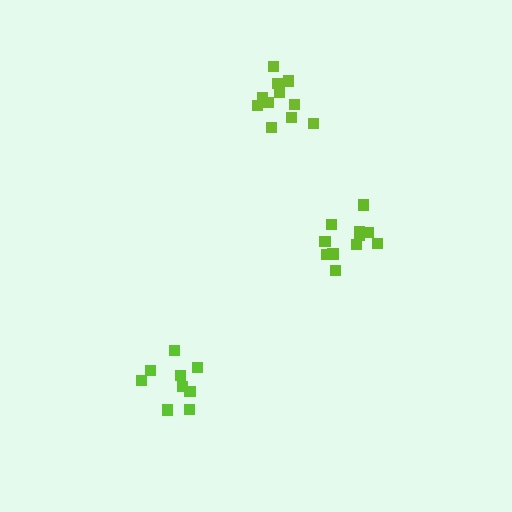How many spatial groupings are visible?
There are 3 spatial groupings.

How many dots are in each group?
Group 1: 11 dots, Group 2: 9 dots, Group 3: 11 dots (31 total).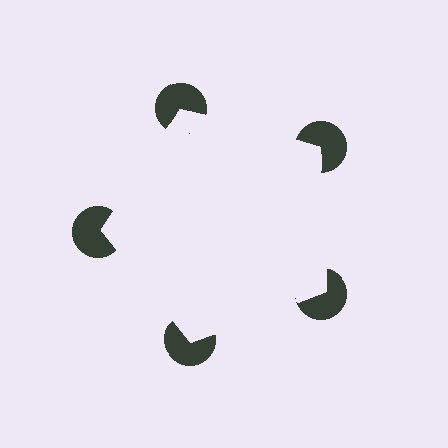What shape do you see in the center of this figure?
An illusory pentagon — its edges are inferred from the aligned wedge cuts in the pac-man discs, not physically drawn.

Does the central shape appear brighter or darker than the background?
It typically appears slightly brighter than the background, even though no actual brightness change is drawn.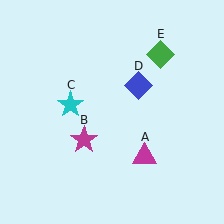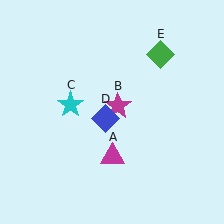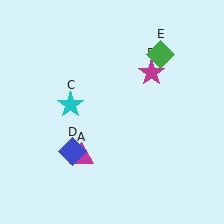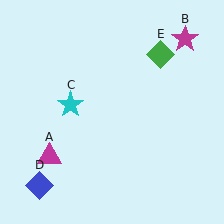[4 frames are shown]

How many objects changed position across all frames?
3 objects changed position: magenta triangle (object A), magenta star (object B), blue diamond (object D).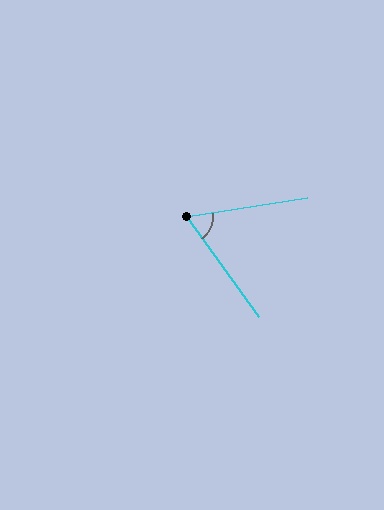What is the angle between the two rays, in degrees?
Approximately 63 degrees.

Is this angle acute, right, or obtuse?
It is acute.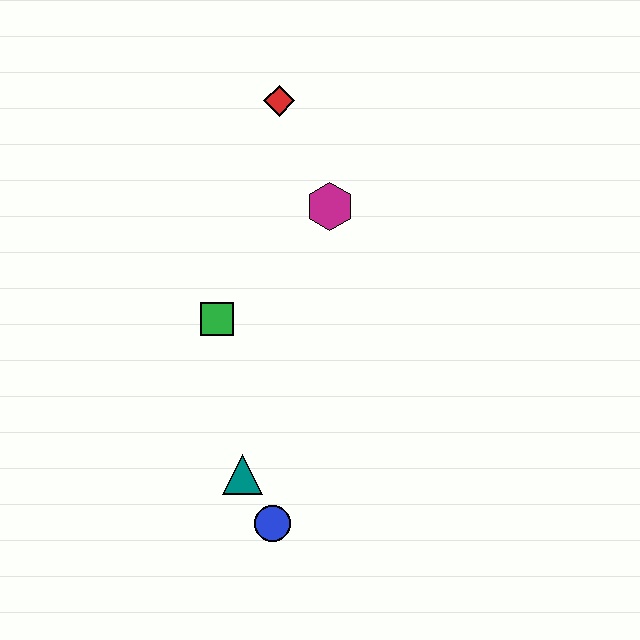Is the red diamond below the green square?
No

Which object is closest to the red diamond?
The magenta hexagon is closest to the red diamond.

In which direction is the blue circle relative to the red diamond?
The blue circle is below the red diamond.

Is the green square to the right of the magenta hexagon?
No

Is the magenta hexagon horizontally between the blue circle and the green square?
No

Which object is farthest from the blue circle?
The red diamond is farthest from the blue circle.